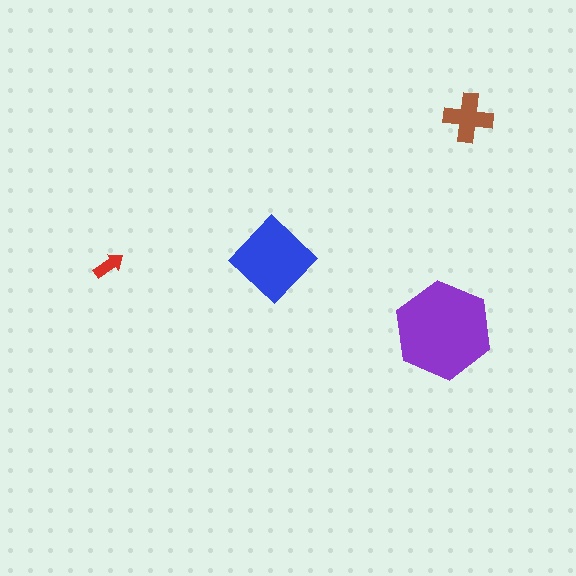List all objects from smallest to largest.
The red arrow, the brown cross, the blue diamond, the purple hexagon.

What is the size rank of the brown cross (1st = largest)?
3rd.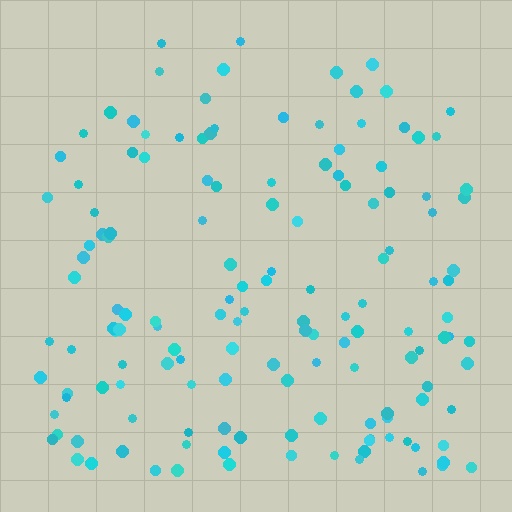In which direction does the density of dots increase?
From top to bottom, with the bottom side densest.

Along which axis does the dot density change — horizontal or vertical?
Vertical.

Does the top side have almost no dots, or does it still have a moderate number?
Still a moderate number, just noticeably fewer than the bottom.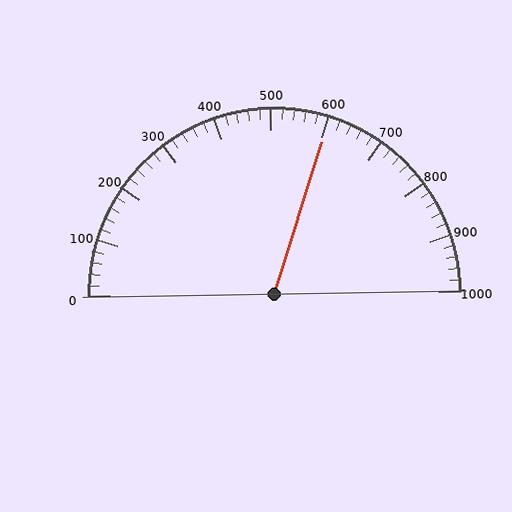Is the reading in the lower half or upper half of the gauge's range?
The reading is in the upper half of the range (0 to 1000).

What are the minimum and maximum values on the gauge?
The gauge ranges from 0 to 1000.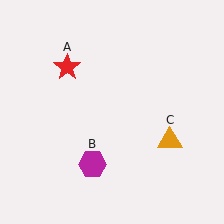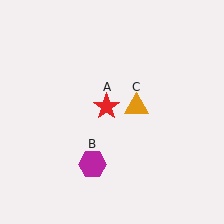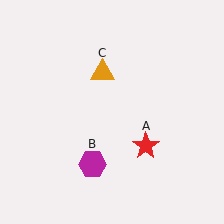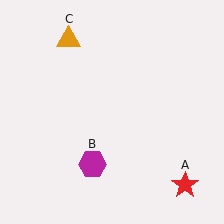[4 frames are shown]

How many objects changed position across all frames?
2 objects changed position: red star (object A), orange triangle (object C).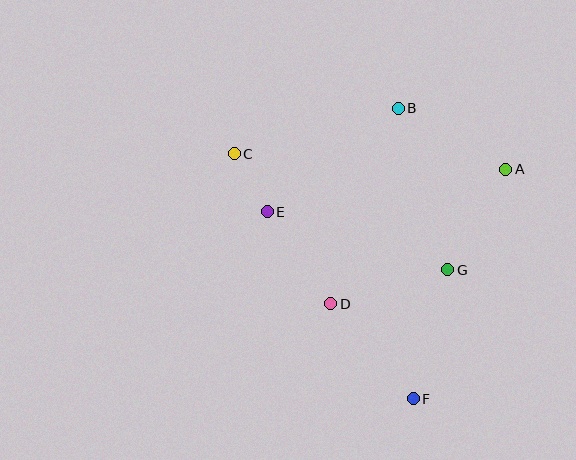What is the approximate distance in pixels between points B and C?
The distance between B and C is approximately 170 pixels.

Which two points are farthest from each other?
Points C and F are farthest from each other.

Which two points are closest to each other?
Points C and E are closest to each other.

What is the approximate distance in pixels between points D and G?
The distance between D and G is approximately 121 pixels.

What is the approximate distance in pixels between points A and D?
The distance between A and D is approximately 221 pixels.